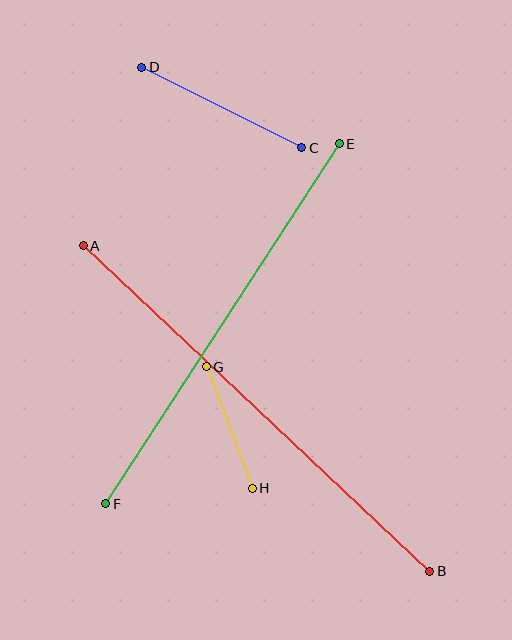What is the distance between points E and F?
The distance is approximately 430 pixels.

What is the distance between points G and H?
The distance is approximately 130 pixels.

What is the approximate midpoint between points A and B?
The midpoint is at approximately (257, 408) pixels.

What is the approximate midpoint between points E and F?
The midpoint is at approximately (222, 324) pixels.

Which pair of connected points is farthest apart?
Points A and B are farthest apart.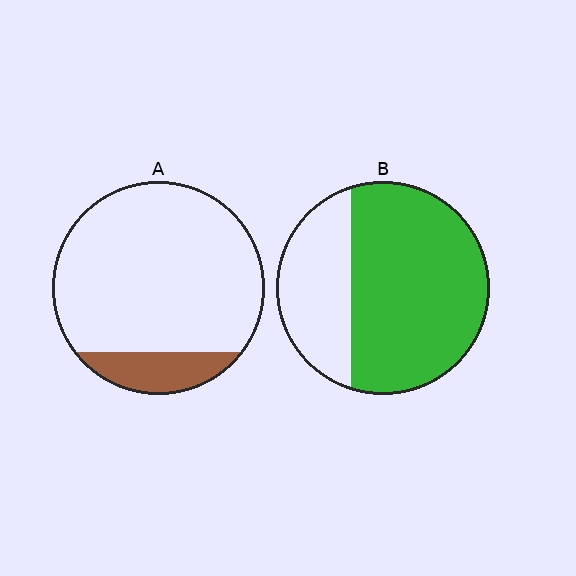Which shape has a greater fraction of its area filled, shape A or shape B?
Shape B.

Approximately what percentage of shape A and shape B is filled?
A is approximately 15% and B is approximately 70%.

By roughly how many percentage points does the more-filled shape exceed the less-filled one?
By roughly 55 percentage points (B over A).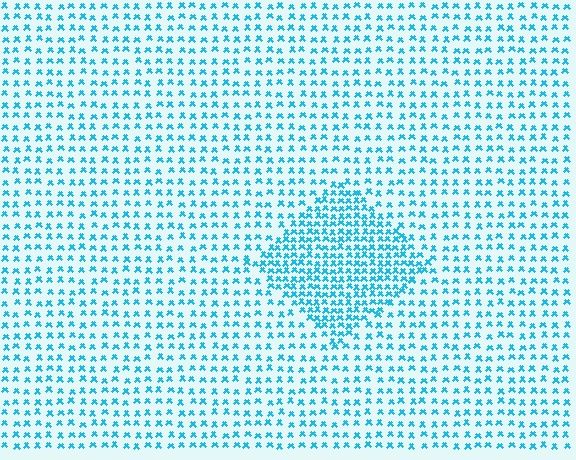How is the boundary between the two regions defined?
The boundary is defined by a change in element density (approximately 2.0x ratio). All elements are the same color, size, and shape.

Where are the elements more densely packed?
The elements are more densely packed inside the diamond boundary.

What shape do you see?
I see a diamond.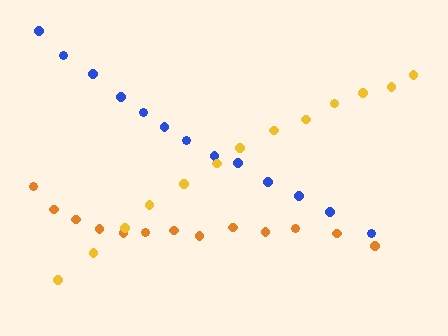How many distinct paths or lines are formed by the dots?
There are 3 distinct paths.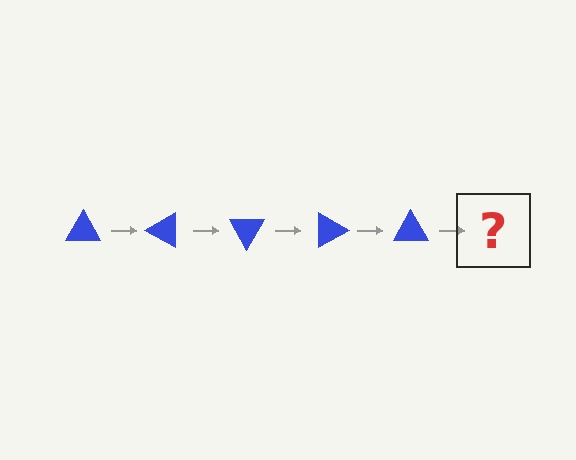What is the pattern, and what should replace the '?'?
The pattern is that the triangle rotates 30 degrees each step. The '?' should be a blue triangle rotated 150 degrees.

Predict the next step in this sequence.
The next step is a blue triangle rotated 150 degrees.